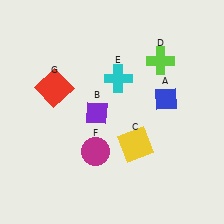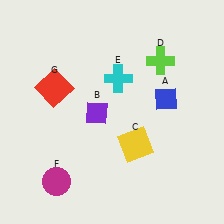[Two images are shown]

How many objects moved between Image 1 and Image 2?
1 object moved between the two images.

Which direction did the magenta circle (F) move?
The magenta circle (F) moved left.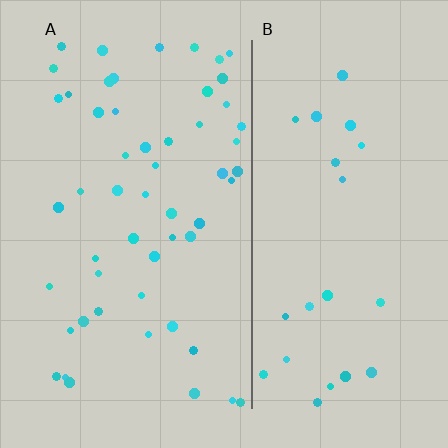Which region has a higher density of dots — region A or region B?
A (the left).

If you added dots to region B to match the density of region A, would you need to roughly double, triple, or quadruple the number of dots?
Approximately double.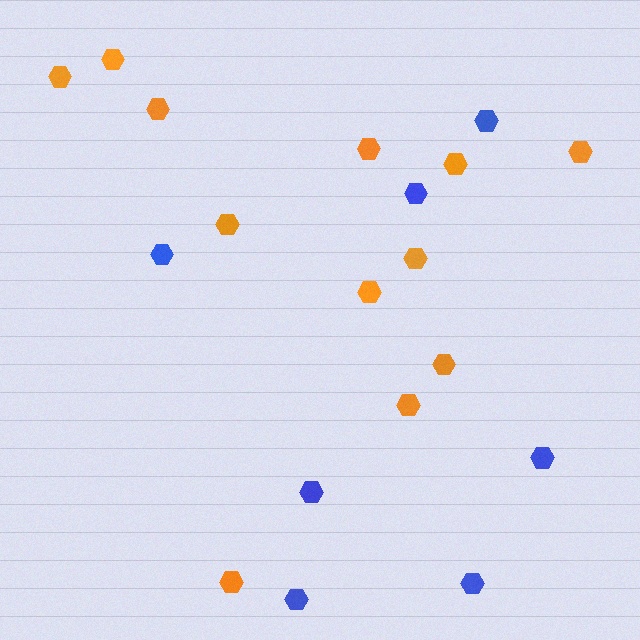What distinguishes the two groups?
There are 2 groups: one group of orange hexagons (12) and one group of blue hexagons (7).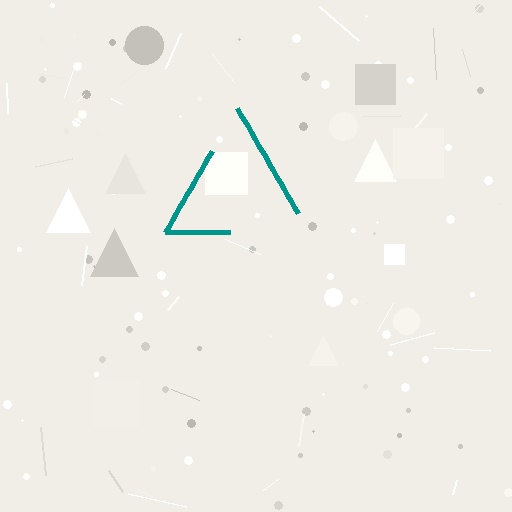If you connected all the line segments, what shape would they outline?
They would outline a triangle.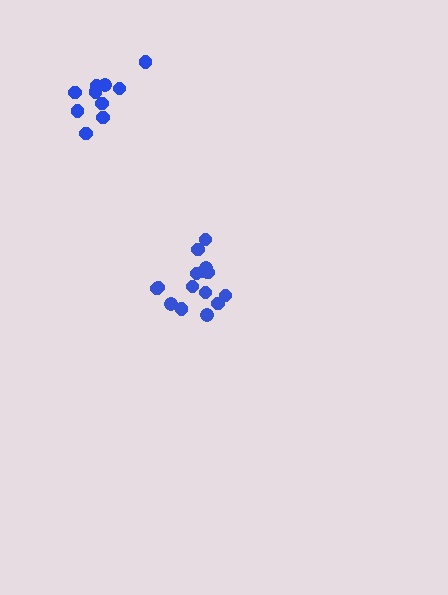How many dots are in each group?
Group 1: 15 dots, Group 2: 10 dots (25 total).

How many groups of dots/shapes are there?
There are 2 groups.